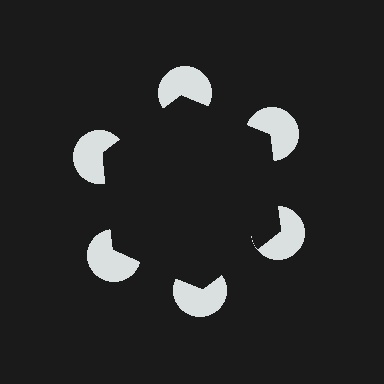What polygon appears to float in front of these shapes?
An illusory hexagon — its edges are inferred from the aligned wedge cuts in the pac-man discs, not physically drawn.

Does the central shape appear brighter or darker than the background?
It typically appears slightly darker than the background, even though no actual brightness change is drawn.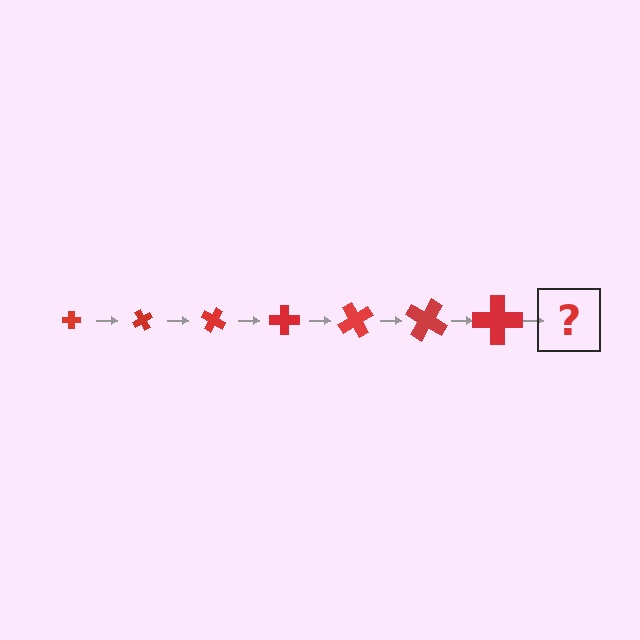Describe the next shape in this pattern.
It should be a cross, larger than the previous one and rotated 420 degrees from the start.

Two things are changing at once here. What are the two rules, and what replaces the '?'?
The two rules are that the cross grows larger each step and it rotates 60 degrees each step. The '?' should be a cross, larger than the previous one and rotated 420 degrees from the start.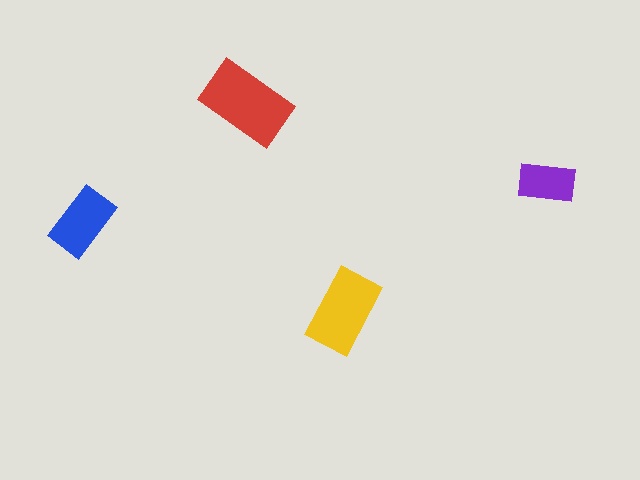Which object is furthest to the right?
The purple rectangle is rightmost.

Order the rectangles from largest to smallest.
the red one, the yellow one, the blue one, the purple one.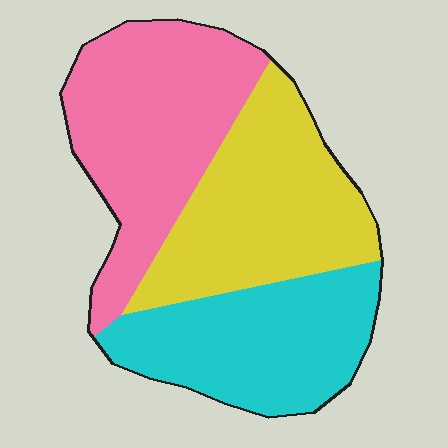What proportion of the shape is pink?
Pink takes up about three eighths (3/8) of the shape.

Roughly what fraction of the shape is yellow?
Yellow takes up about one third (1/3) of the shape.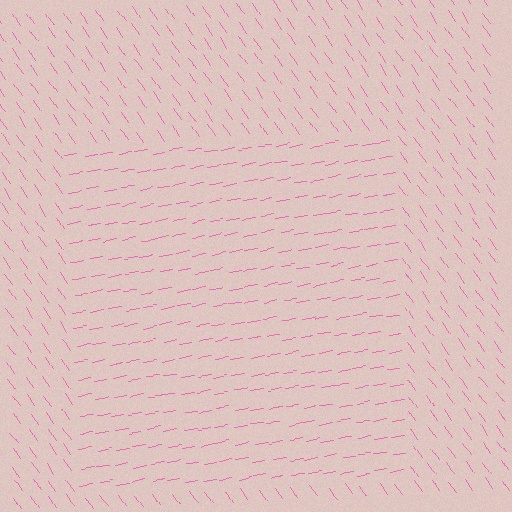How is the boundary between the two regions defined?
The boundary is defined purely by a change in line orientation (approximately 65 degrees difference). All lines are the same color and thickness.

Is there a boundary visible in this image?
Yes, there is a texture boundary formed by a change in line orientation.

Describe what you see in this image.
The image is filled with small pink line segments. A rectangle region in the image has lines oriented differently from the surrounding lines, creating a visible texture boundary.